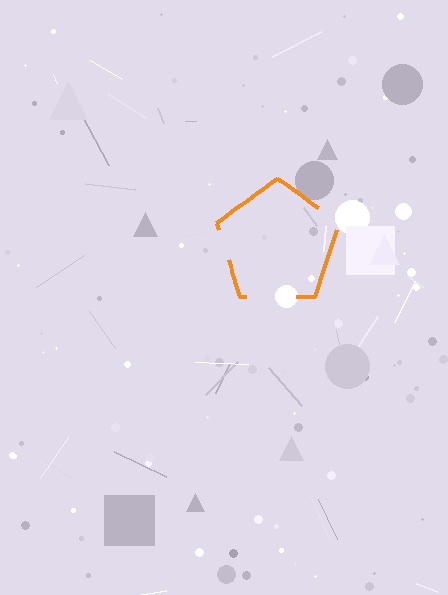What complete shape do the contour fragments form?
The contour fragments form a pentagon.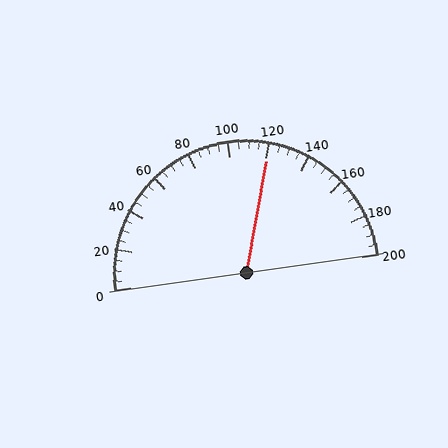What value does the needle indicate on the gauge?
The needle indicates approximately 120.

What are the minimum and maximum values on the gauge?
The gauge ranges from 0 to 200.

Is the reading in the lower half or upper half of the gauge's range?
The reading is in the upper half of the range (0 to 200).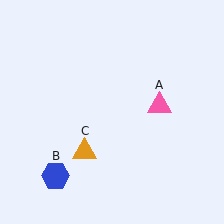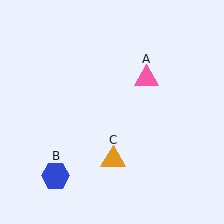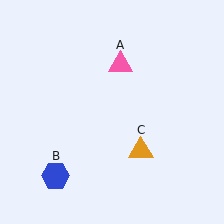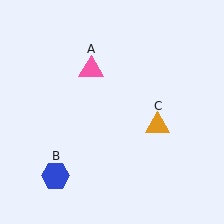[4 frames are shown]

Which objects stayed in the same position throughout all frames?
Blue hexagon (object B) remained stationary.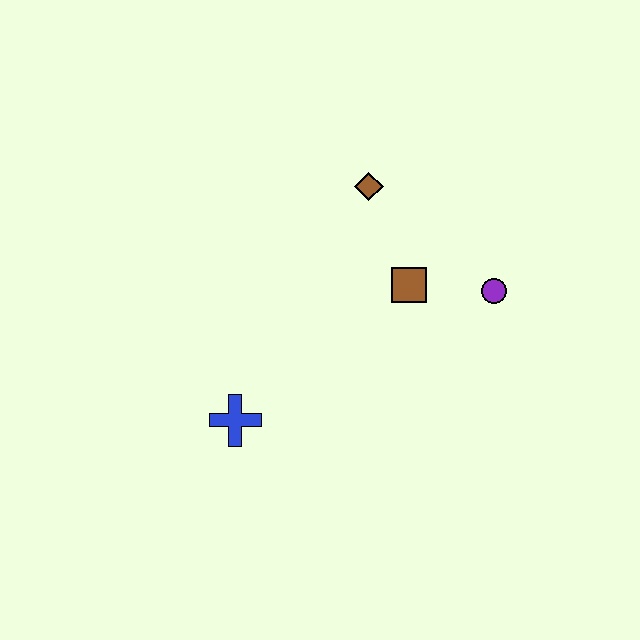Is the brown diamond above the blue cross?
Yes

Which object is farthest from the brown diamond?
The blue cross is farthest from the brown diamond.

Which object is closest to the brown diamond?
The brown square is closest to the brown diamond.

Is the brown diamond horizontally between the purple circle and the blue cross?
Yes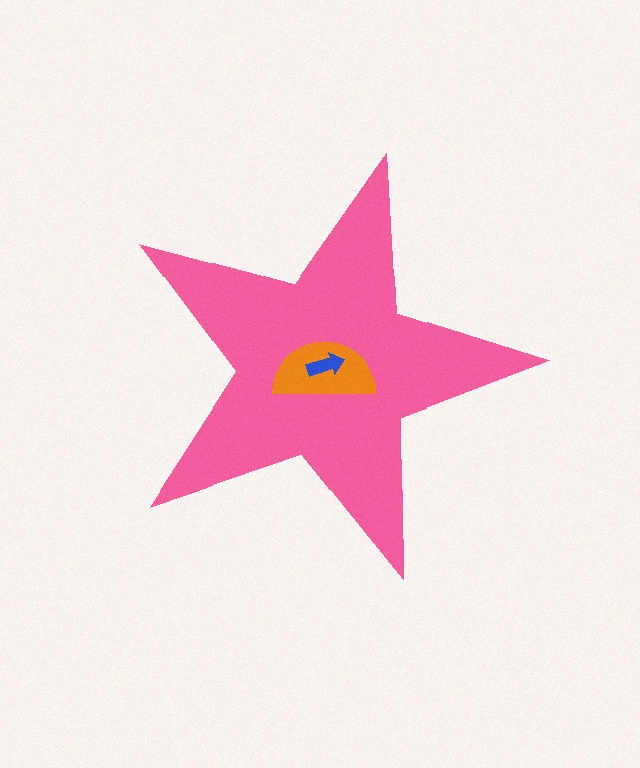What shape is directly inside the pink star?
The orange semicircle.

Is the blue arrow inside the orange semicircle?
Yes.